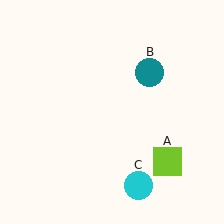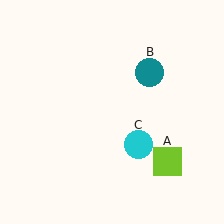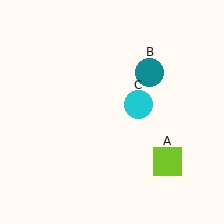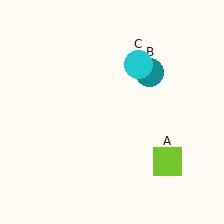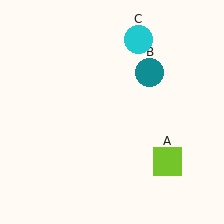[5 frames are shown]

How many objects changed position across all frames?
1 object changed position: cyan circle (object C).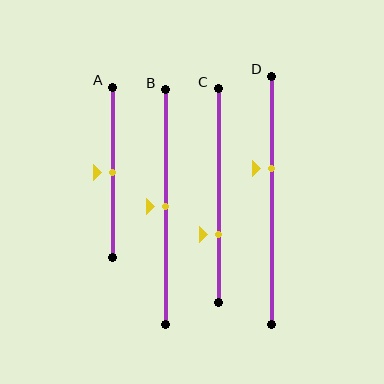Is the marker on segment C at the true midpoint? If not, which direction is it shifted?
No, the marker on segment C is shifted downward by about 18% of the segment length.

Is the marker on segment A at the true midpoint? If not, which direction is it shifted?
Yes, the marker on segment A is at the true midpoint.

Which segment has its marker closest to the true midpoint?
Segment A has its marker closest to the true midpoint.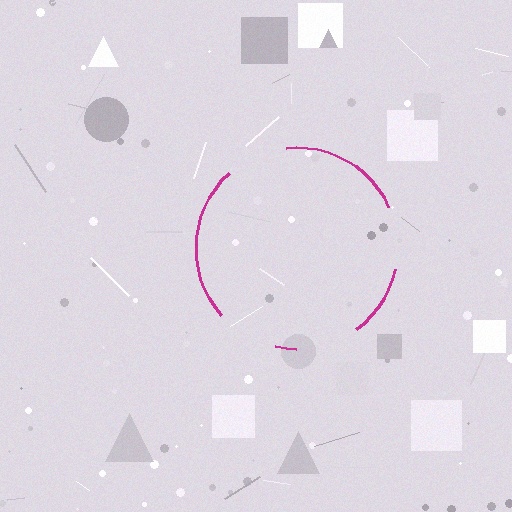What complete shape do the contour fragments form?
The contour fragments form a circle.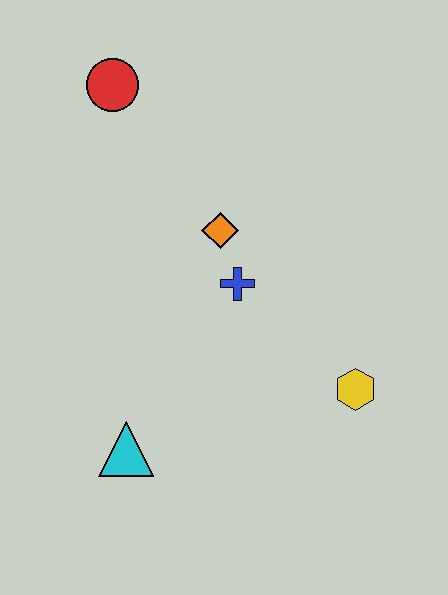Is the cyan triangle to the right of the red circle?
Yes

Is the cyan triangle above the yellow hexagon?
No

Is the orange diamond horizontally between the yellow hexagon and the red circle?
Yes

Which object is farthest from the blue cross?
The red circle is farthest from the blue cross.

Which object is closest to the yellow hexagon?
The blue cross is closest to the yellow hexagon.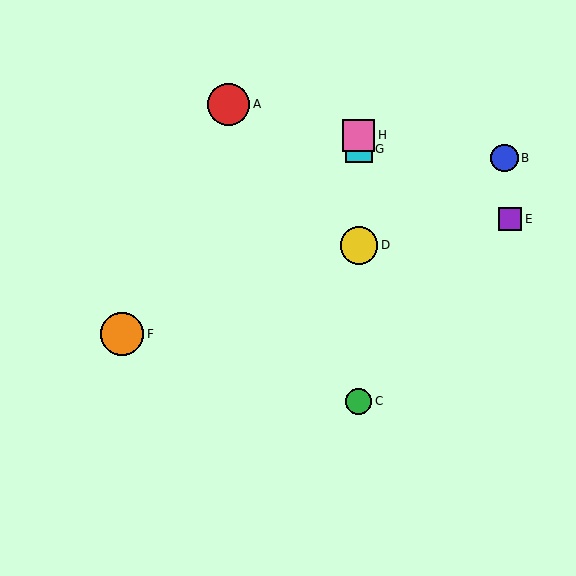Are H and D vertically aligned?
Yes, both are at x≈359.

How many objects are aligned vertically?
4 objects (C, D, G, H) are aligned vertically.